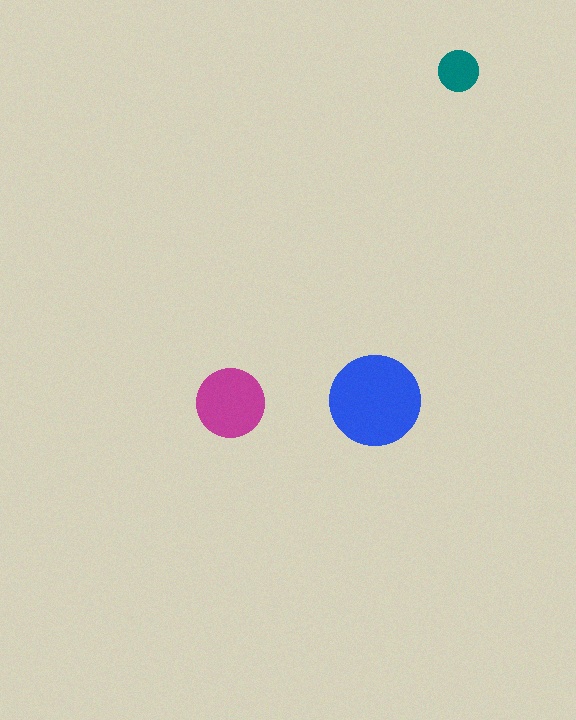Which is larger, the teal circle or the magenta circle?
The magenta one.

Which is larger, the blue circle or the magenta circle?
The blue one.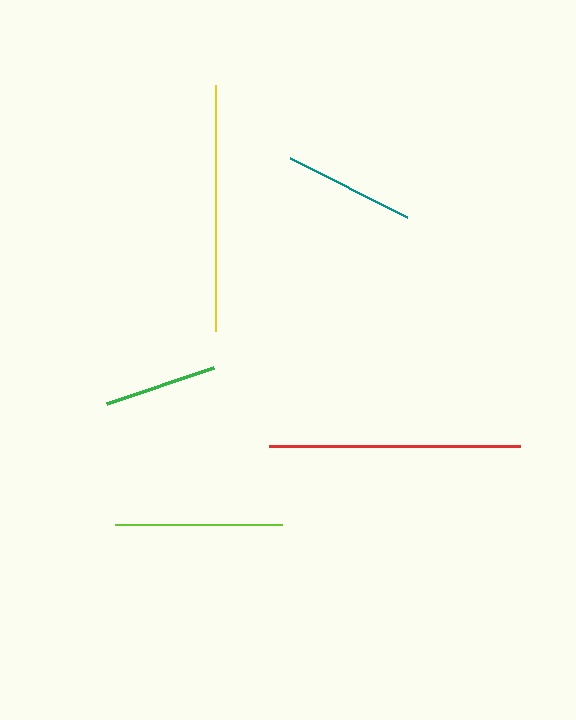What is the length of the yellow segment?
The yellow segment is approximately 246 pixels long.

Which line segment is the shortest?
The green line is the shortest at approximately 113 pixels.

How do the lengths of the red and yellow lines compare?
The red and yellow lines are approximately the same length.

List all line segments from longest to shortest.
From longest to shortest: red, yellow, lime, teal, green.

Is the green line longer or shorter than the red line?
The red line is longer than the green line.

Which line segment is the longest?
The red line is the longest at approximately 251 pixels.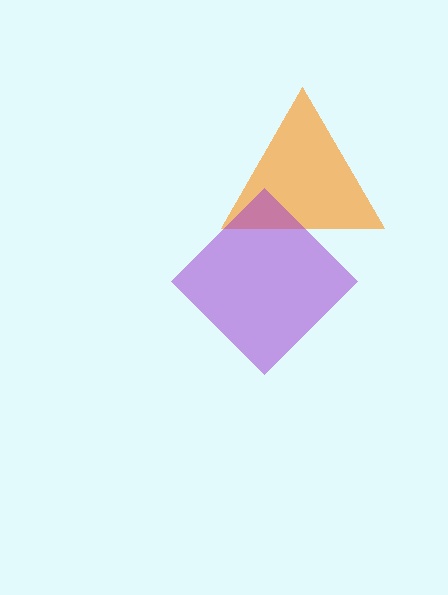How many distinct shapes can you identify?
There are 2 distinct shapes: an orange triangle, a purple diamond.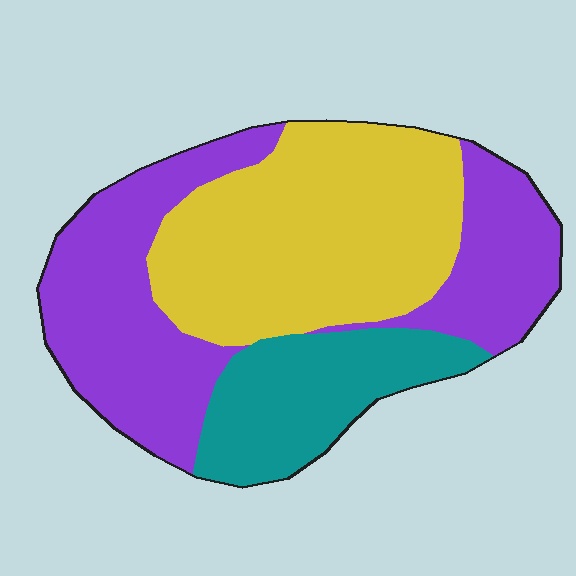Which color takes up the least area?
Teal, at roughly 20%.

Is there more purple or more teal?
Purple.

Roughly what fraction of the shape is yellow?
Yellow covers about 40% of the shape.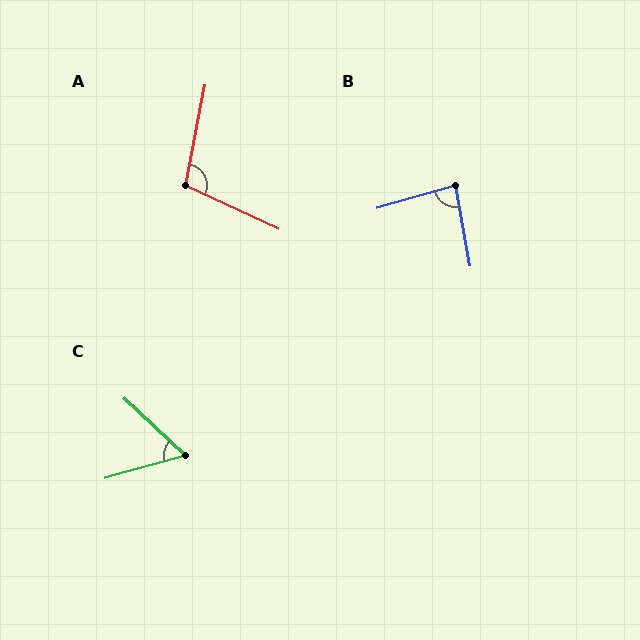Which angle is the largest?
A, at approximately 104 degrees.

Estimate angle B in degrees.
Approximately 84 degrees.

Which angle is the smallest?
C, at approximately 59 degrees.